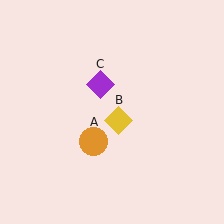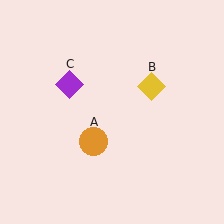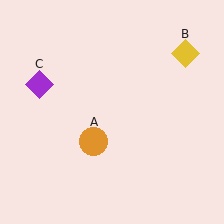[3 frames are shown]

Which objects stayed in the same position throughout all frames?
Orange circle (object A) remained stationary.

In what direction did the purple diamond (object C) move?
The purple diamond (object C) moved left.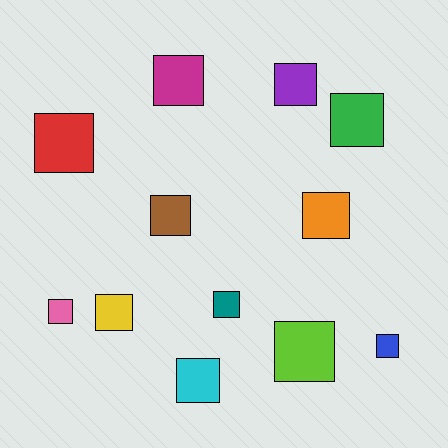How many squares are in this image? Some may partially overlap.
There are 12 squares.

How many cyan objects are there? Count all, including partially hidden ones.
There is 1 cyan object.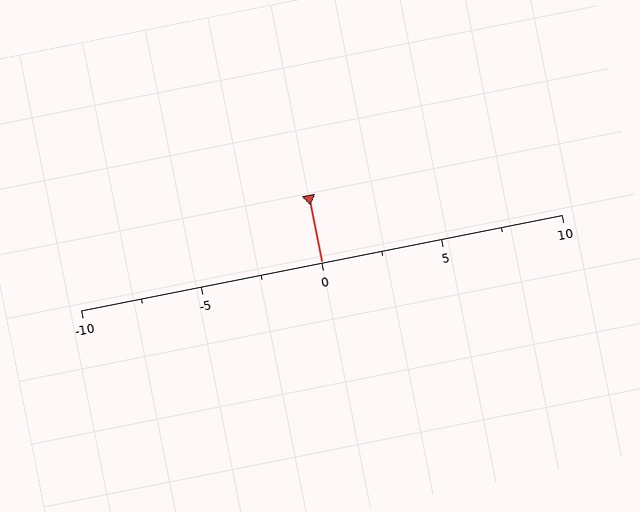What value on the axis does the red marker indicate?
The marker indicates approximately 0.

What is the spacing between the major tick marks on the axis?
The major ticks are spaced 5 apart.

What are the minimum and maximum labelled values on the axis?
The axis runs from -10 to 10.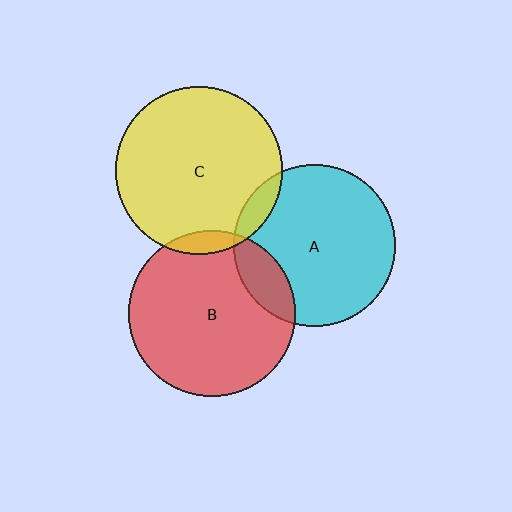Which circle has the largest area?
Circle C (yellow).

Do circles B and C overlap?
Yes.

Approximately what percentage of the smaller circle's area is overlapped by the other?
Approximately 5%.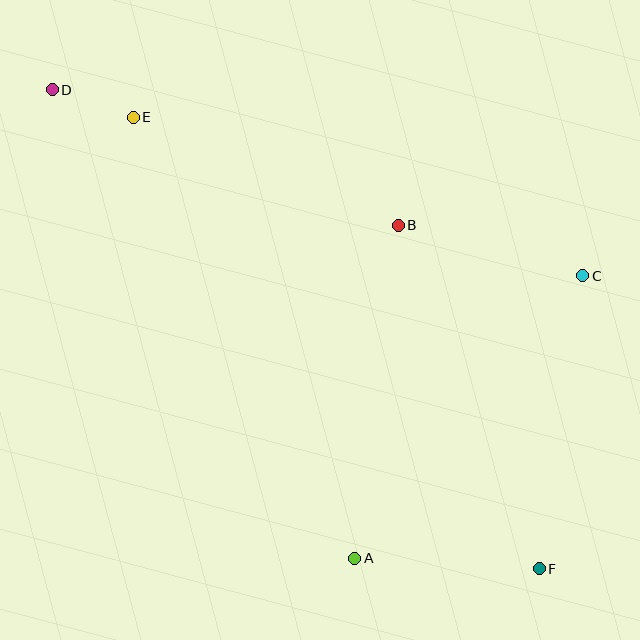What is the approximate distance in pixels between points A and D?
The distance between A and D is approximately 557 pixels.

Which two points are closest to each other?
Points D and E are closest to each other.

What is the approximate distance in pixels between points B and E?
The distance between B and E is approximately 286 pixels.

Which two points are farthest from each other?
Points D and F are farthest from each other.